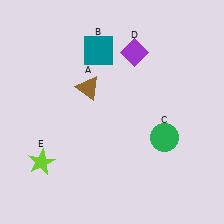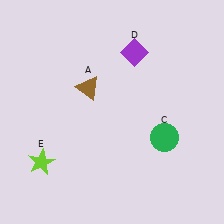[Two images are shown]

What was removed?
The teal square (B) was removed in Image 2.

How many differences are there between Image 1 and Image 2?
There is 1 difference between the two images.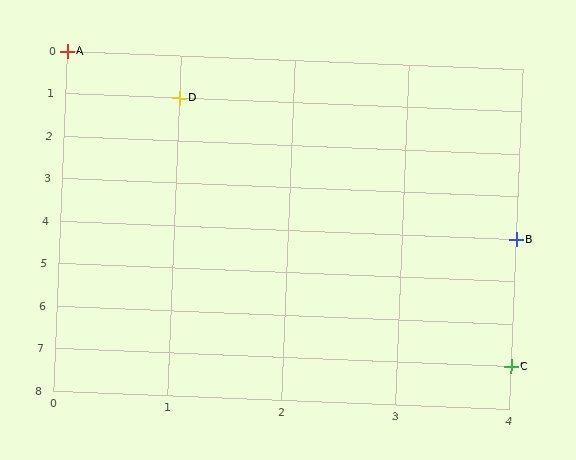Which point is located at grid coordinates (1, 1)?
Point D is at (1, 1).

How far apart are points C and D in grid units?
Points C and D are 3 columns and 6 rows apart (about 6.7 grid units diagonally).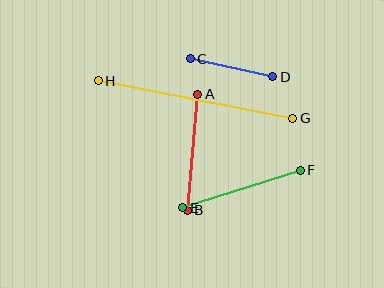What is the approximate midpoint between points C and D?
The midpoint is at approximately (232, 68) pixels.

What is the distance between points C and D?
The distance is approximately 85 pixels.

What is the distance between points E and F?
The distance is approximately 123 pixels.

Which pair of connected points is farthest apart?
Points G and H are farthest apart.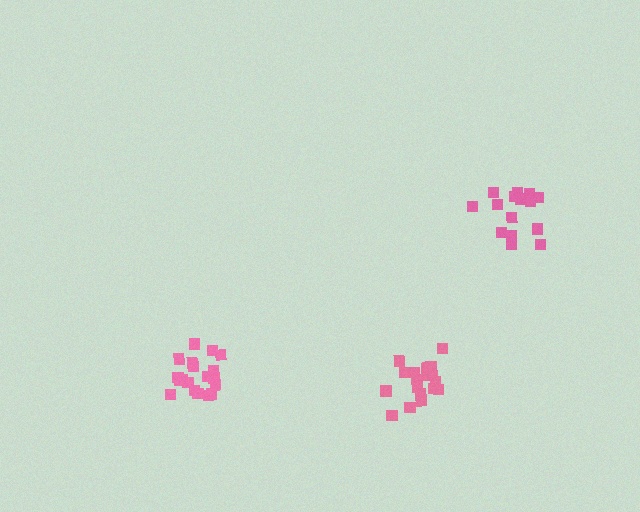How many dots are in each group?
Group 1: 19 dots, Group 2: 19 dots, Group 3: 15 dots (53 total).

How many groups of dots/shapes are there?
There are 3 groups.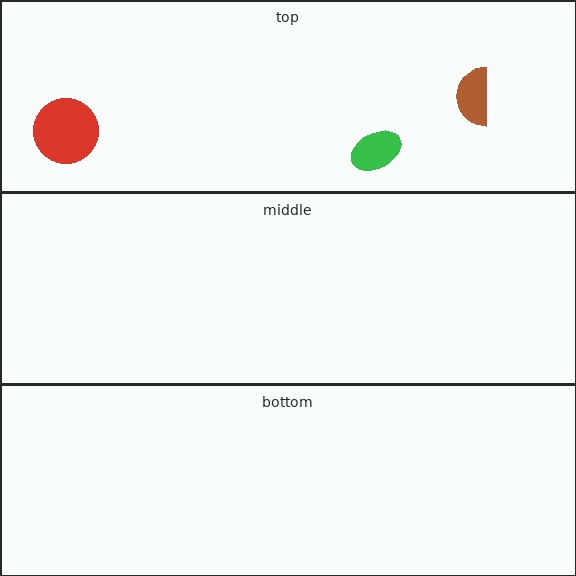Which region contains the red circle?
The top region.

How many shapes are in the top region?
3.